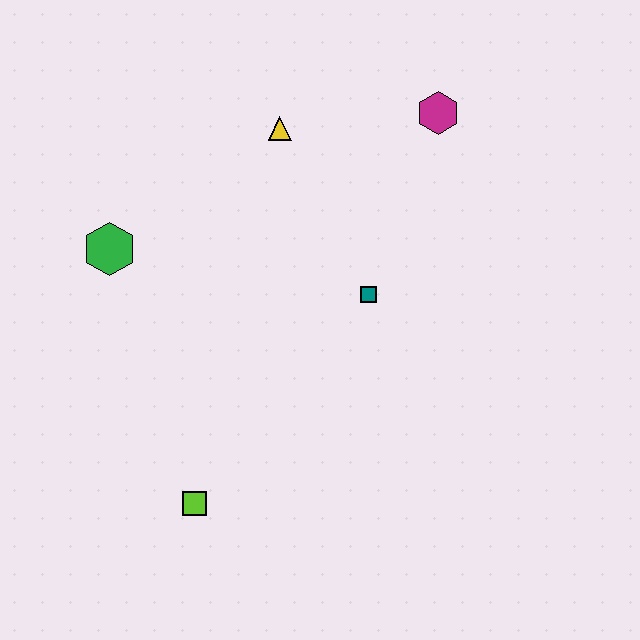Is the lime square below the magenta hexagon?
Yes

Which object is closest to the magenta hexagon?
The yellow triangle is closest to the magenta hexagon.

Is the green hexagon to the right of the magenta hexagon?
No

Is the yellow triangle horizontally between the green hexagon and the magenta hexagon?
Yes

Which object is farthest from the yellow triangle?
The lime square is farthest from the yellow triangle.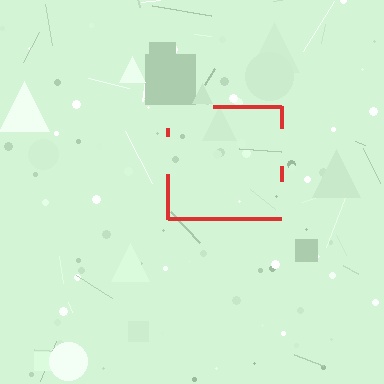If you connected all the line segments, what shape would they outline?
They would outline a square.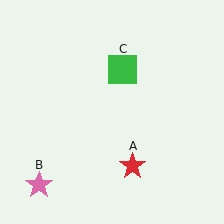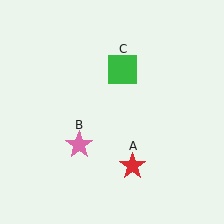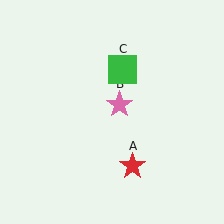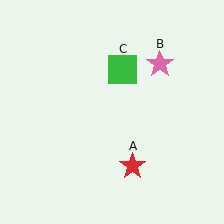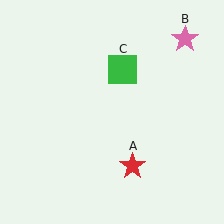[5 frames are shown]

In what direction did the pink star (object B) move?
The pink star (object B) moved up and to the right.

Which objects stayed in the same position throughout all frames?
Red star (object A) and green square (object C) remained stationary.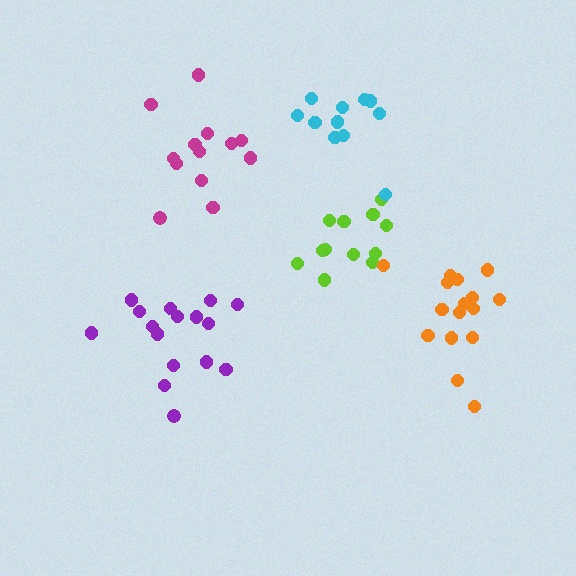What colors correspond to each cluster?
The clusters are colored: lime, magenta, purple, cyan, orange.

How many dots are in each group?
Group 1: 12 dots, Group 2: 13 dots, Group 3: 16 dots, Group 4: 11 dots, Group 5: 16 dots (68 total).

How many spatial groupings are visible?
There are 5 spatial groupings.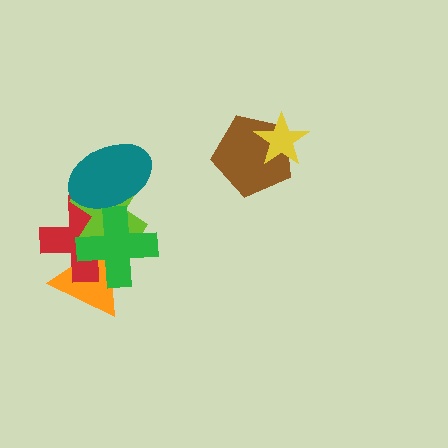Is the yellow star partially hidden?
No, no other shape covers it.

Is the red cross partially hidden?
Yes, it is partially covered by another shape.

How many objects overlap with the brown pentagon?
1 object overlaps with the brown pentagon.